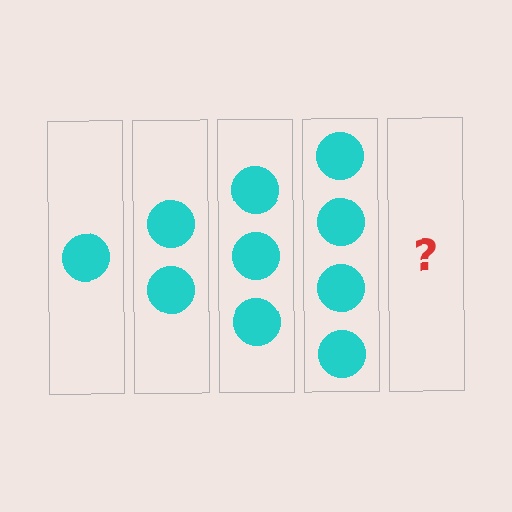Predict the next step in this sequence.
The next step is 5 circles.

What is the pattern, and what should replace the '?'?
The pattern is that each step adds one more circle. The '?' should be 5 circles.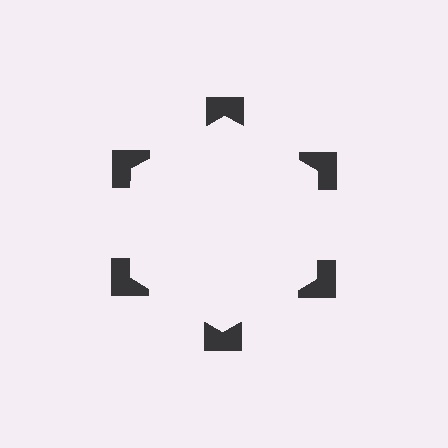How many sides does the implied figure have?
6 sides.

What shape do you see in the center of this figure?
An illusory hexagon — its edges are inferred from the aligned wedge cuts in the notched squares, not physically drawn.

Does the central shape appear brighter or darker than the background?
It typically appears slightly brighter than the background, even though no actual brightness change is drawn.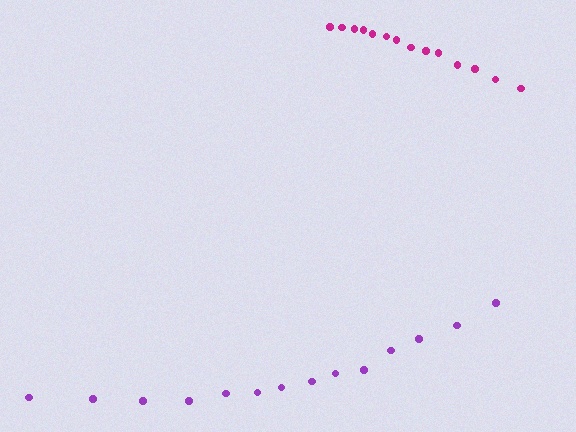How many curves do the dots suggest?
There are 2 distinct paths.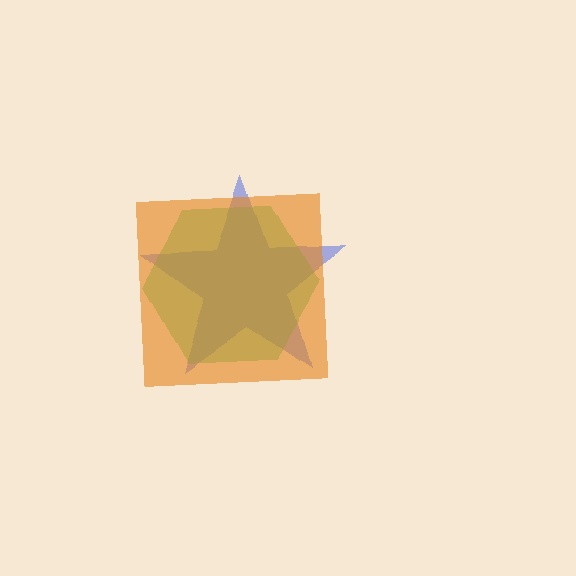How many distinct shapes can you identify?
There are 3 distinct shapes: a blue star, a green hexagon, an orange square.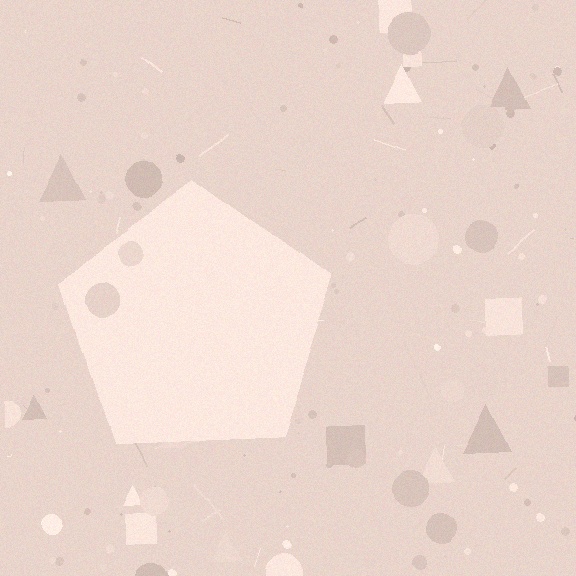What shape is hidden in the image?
A pentagon is hidden in the image.